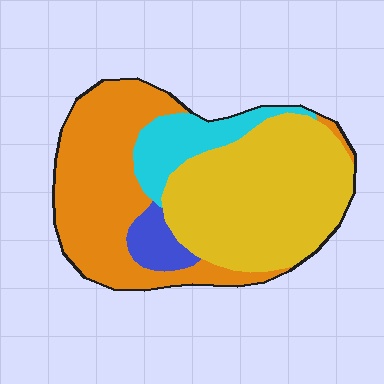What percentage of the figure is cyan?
Cyan covers 12% of the figure.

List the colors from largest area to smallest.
From largest to smallest: yellow, orange, cyan, blue.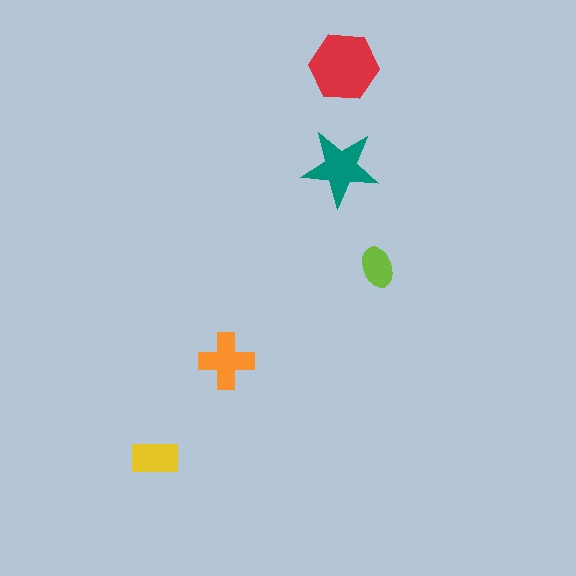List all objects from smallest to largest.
The lime ellipse, the yellow rectangle, the orange cross, the teal star, the red hexagon.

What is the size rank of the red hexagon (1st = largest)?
1st.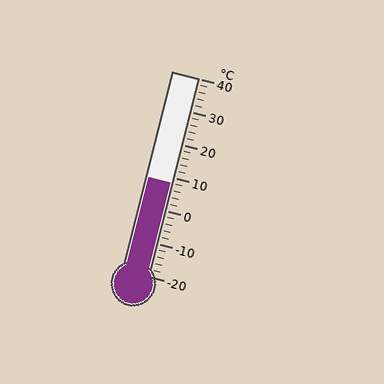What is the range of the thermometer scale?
The thermometer scale ranges from -20°C to 40°C.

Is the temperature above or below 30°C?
The temperature is below 30°C.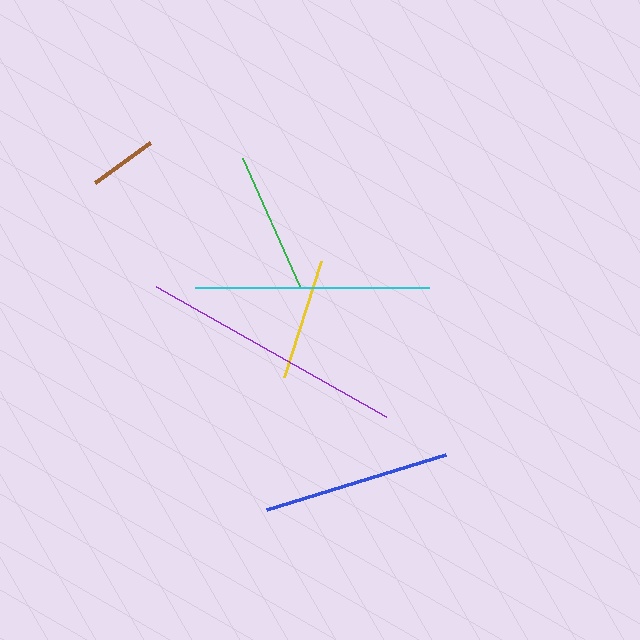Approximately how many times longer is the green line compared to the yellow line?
The green line is approximately 1.2 times the length of the yellow line.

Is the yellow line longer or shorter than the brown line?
The yellow line is longer than the brown line.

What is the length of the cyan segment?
The cyan segment is approximately 234 pixels long.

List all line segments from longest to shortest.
From longest to shortest: purple, cyan, blue, green, yellow, brown.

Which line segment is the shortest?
The brown line is the shortest at approximately 68 pixels.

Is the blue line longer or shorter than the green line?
The blue line is longer than the green line.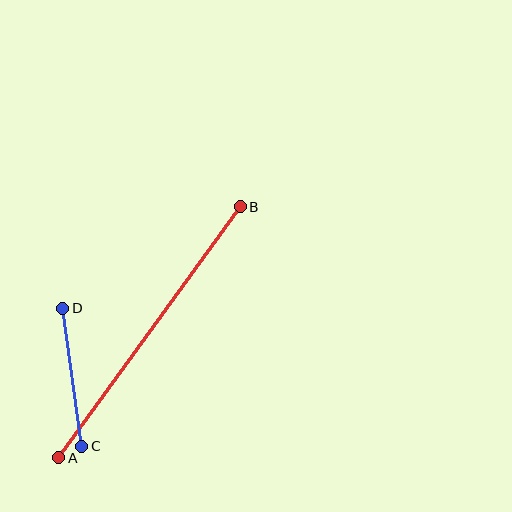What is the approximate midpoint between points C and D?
The midpoint is at approximately (72, 377) pixels.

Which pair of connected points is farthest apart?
Points A and B are farthest apart.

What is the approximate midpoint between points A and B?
The midpoint is at approximately (149, 332) pixels.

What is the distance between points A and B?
The distance is approximately 310 pixels.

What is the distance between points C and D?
The distance is approximately 139 pixels.